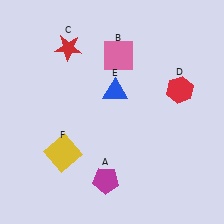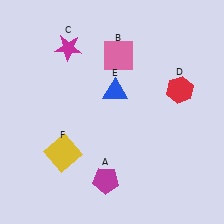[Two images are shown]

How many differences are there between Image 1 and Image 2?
There is 1 difference between the two images.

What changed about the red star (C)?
In Image 1, C is red. In Image 2, it changed to magenta.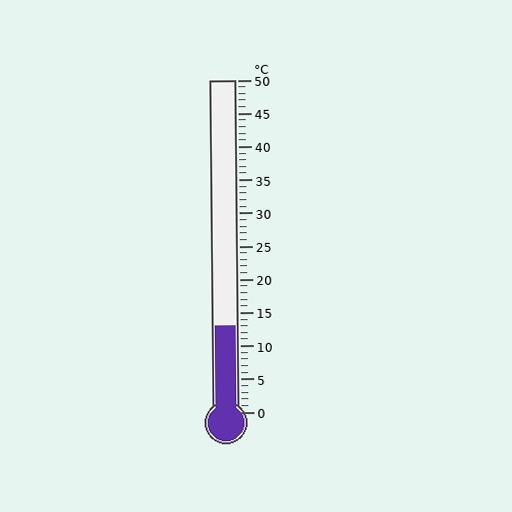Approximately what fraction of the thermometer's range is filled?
The thermometer is filled to approximately 25% of its range.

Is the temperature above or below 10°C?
The temperature is above 10°C.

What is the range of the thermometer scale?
The thermometer scale ranges from 0°C to 50°C.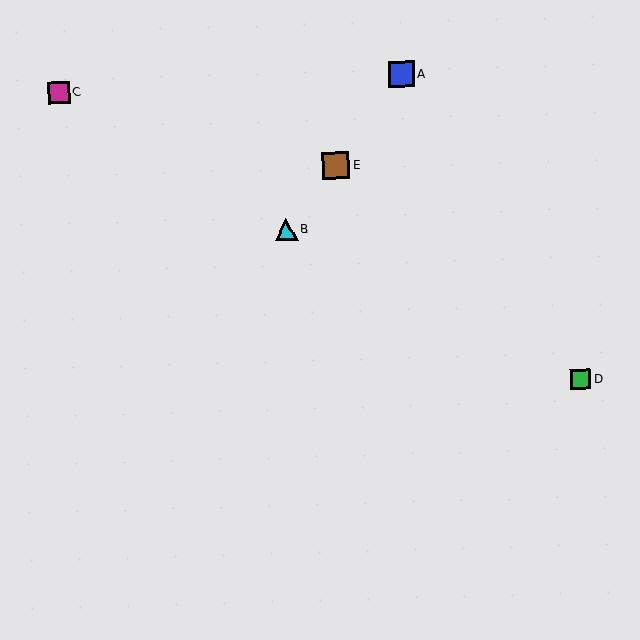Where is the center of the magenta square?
The center of the magenta square is at (59, 93).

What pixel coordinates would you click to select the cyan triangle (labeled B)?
Click at (286, 230) to select the cyan triangle B.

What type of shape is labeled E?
Shape E is a brown square.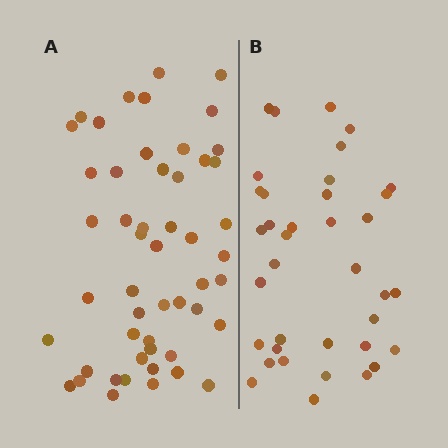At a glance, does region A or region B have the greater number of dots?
Region A (the left region) has more dots.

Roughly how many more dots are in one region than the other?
Region A has approximately 15 more dots than region B.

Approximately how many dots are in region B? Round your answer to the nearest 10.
About 40 dots. (The exact count is 37, which rounds to 40.)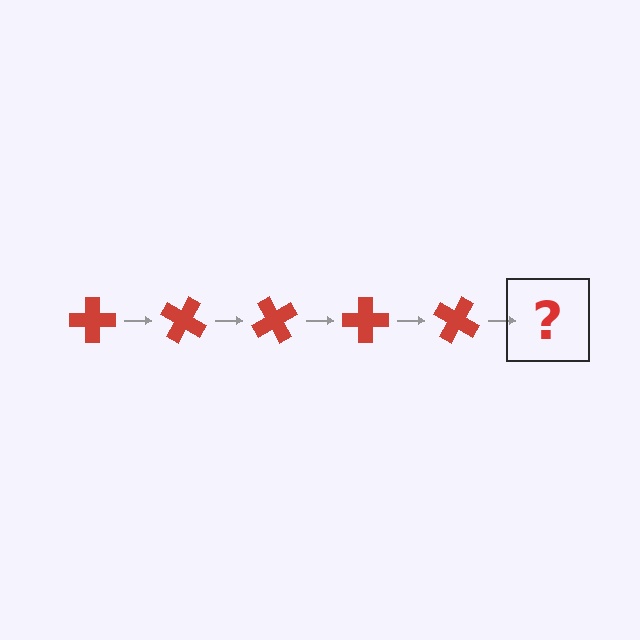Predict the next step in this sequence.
The next step is a red cross rotated 150 degrees.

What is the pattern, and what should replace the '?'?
The pattern is that the cross rotates 30 degrees each step. The '?' should be a red cross rotated 150 degrees.